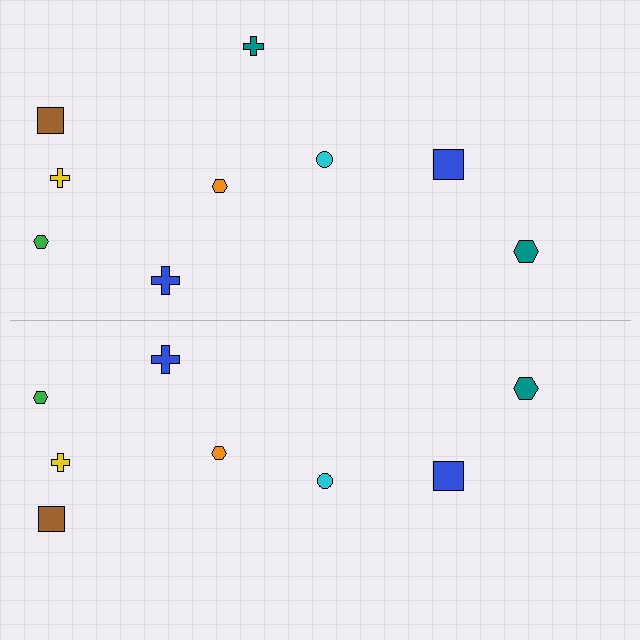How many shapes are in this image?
There are 17 shapes in this image.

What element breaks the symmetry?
A teal cross is missing from the bottom side.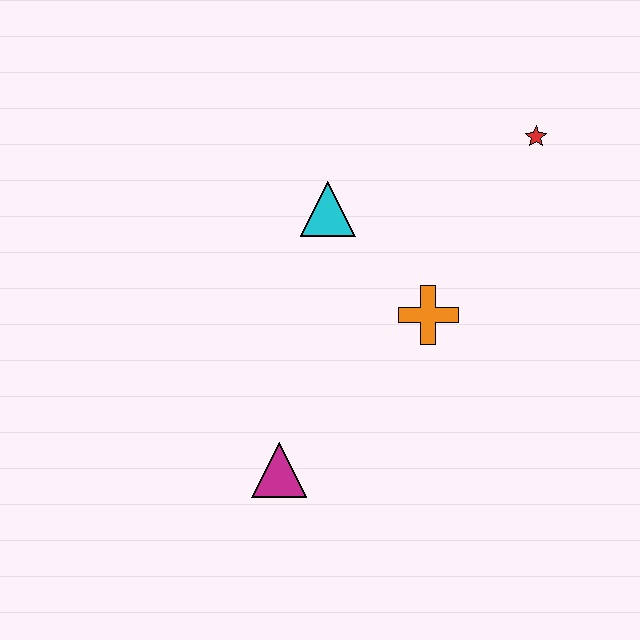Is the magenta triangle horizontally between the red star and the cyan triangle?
No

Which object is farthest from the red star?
The magenta triangle is farthest from the red star.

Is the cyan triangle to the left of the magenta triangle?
No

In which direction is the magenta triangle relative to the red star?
The magenta triangle is below the red star.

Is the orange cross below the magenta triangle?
No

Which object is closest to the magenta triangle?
The orange cross is closest to the magenta triangle.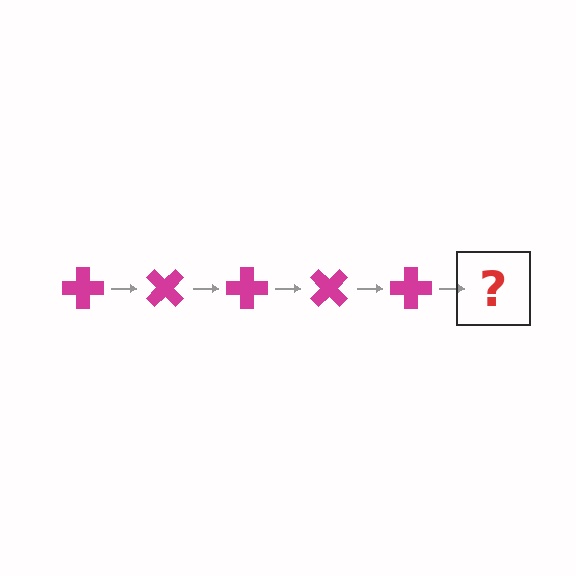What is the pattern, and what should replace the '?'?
The pattern is that the cross rotates 45 degrees each step. The '?' should be a magenta cross rotated 225 degrees.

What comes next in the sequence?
The next element should be a magenta cross rotated 225 degrees.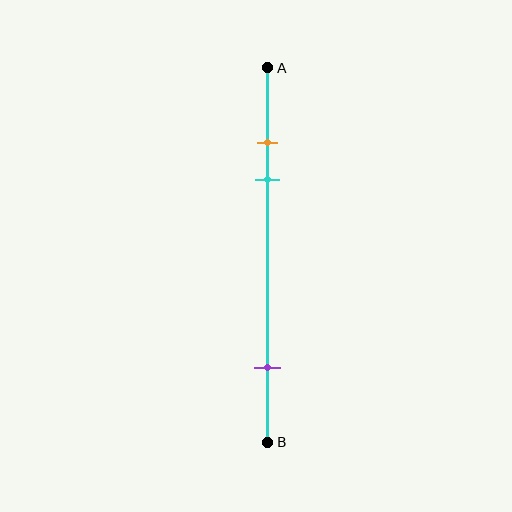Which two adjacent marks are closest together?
The orange and cyan marks are the closest adjacent pair.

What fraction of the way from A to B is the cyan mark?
The cyan mark is approximately 30% (0.3) of the way from A to B.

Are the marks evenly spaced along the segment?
No, the marks are not evenly spaced.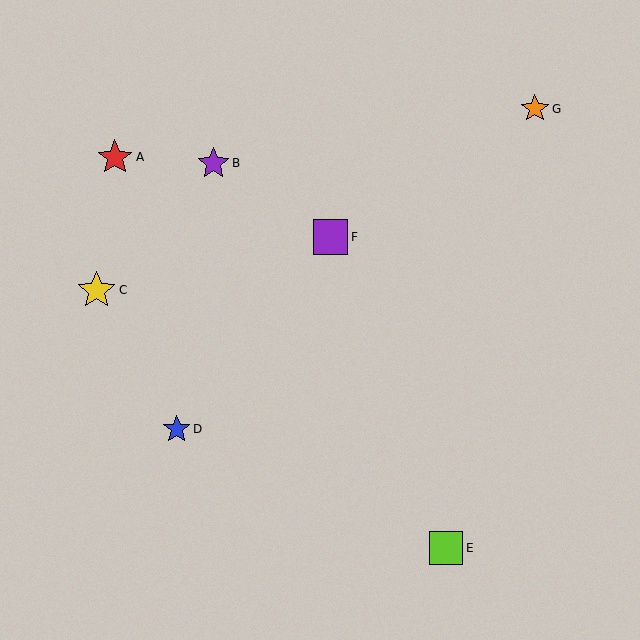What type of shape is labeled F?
Shape F is a purple square.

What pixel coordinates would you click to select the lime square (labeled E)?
Click at (446, 548) to select the lime square E.